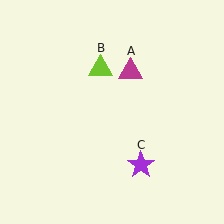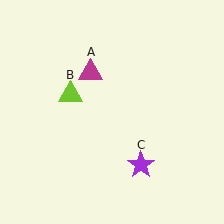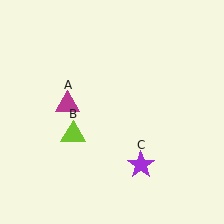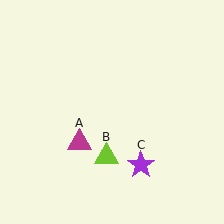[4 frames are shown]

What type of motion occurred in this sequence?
The magenta triangle (object A), lime triangle (object B) rotated counterclockwise around the center of the scene.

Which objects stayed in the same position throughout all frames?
Purple star (object C) remained stationary.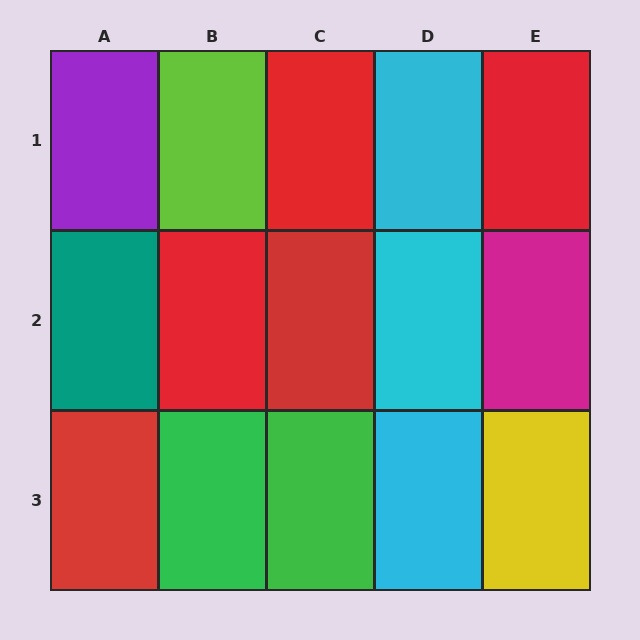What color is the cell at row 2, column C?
Red.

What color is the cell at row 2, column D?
Cyan.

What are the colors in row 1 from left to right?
Purple, lime, red, cyan, red.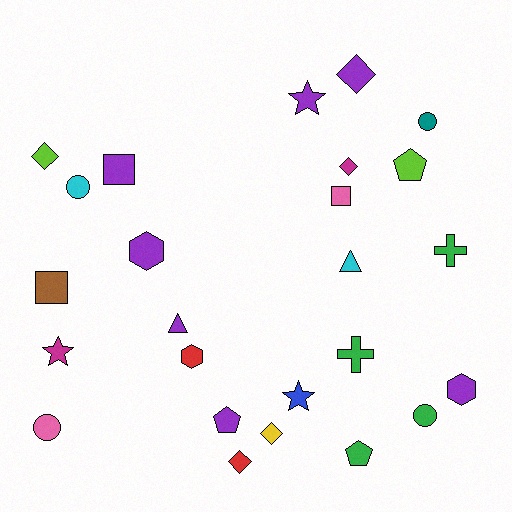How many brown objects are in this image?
There is 1 brown object.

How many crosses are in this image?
There are 2 crosses.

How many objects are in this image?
There are 25 objects.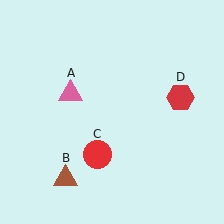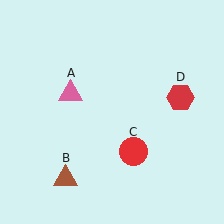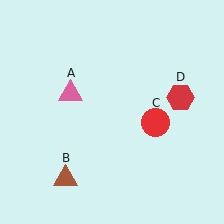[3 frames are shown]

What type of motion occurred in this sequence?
The red circle (object C) rotated counterclockwise around the center of the scene.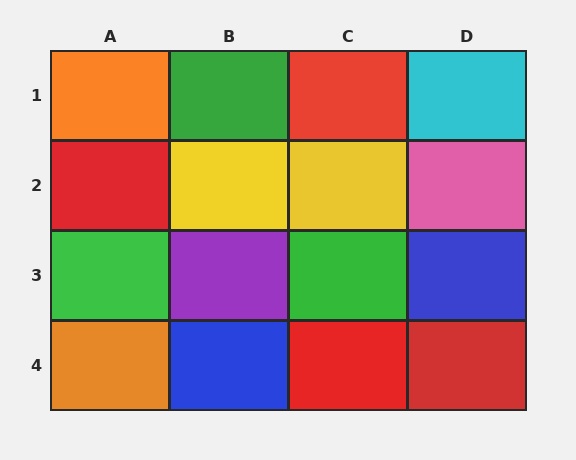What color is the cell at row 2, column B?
Yellow.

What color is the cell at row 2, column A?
Red.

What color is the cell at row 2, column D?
Pink.